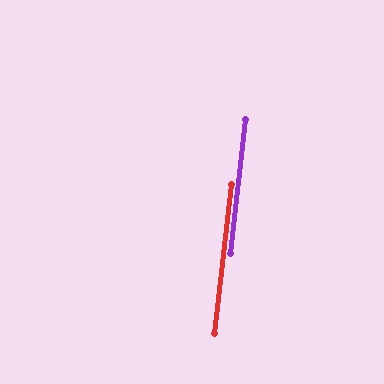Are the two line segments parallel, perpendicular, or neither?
Parallel — their directions differ by only 0.2°.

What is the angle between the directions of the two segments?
Approximately 0 degrees.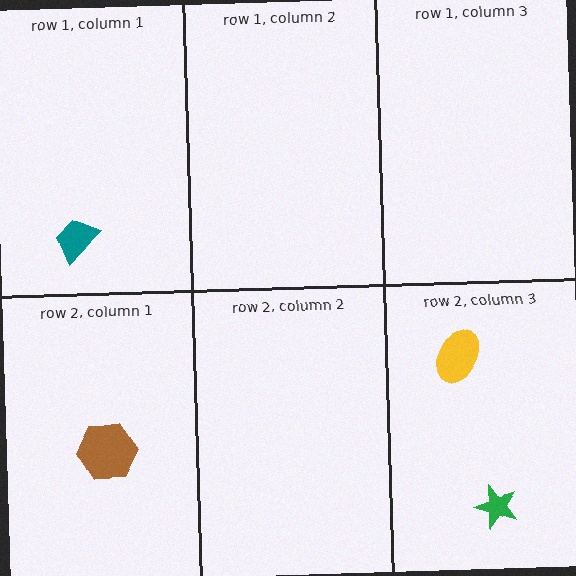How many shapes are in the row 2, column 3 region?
2.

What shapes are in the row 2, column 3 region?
The green star, the yellow ellipse.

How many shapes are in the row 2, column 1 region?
1.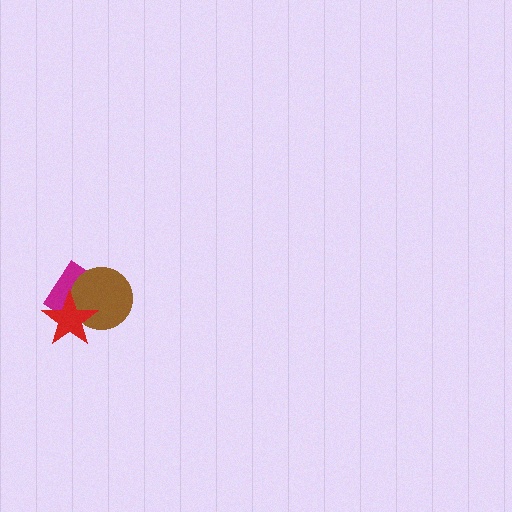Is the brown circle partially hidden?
Yes, it is partially covered by another shape.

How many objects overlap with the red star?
2 objects overlap with the red star.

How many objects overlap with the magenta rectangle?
2 objects overlap with the magenta rectangle.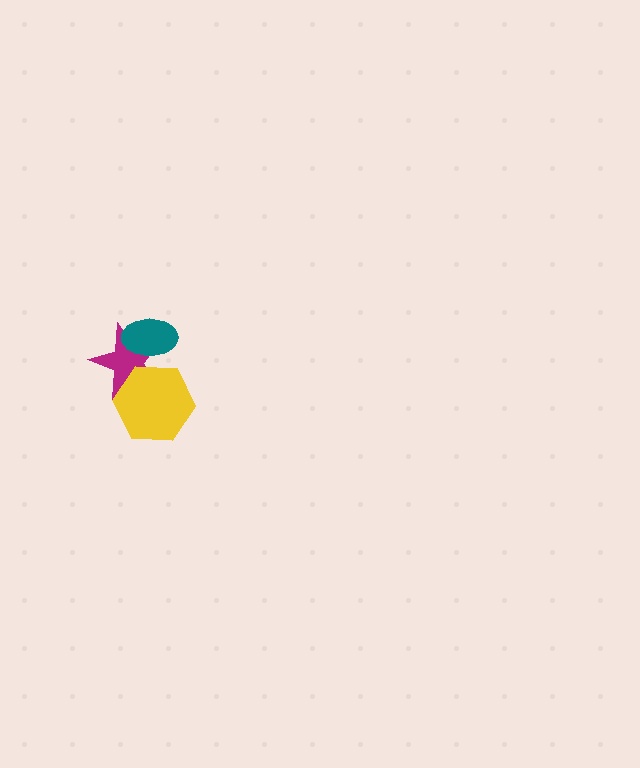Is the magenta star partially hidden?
Yes, it is partially covered by another shape.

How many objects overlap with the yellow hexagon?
1 object overlaps with the yellow hexagon.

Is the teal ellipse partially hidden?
No, no other shape covers it.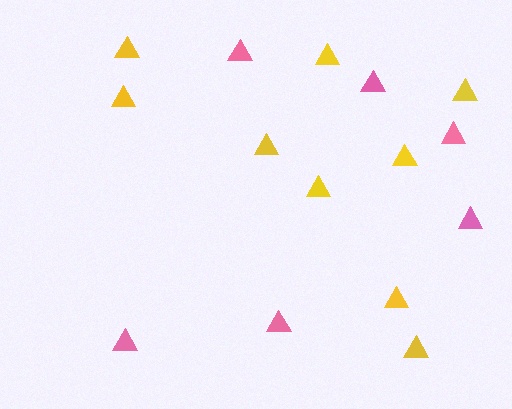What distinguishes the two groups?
There are 2 groups: one group of yellow triangles (9) and one group of pink triangles (6).